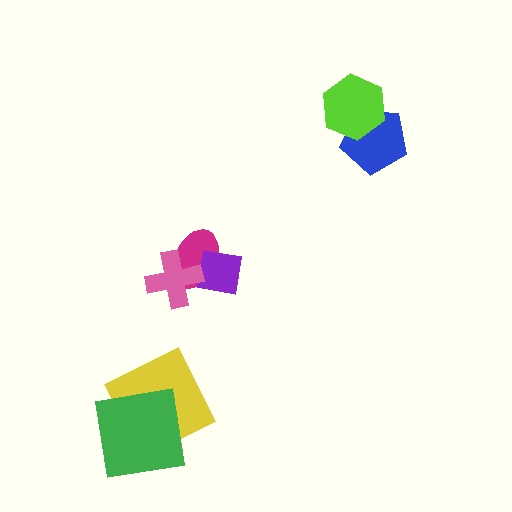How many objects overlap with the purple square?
2 objects overlap with the purple square.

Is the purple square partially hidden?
Yes, it is partially covered by another shape.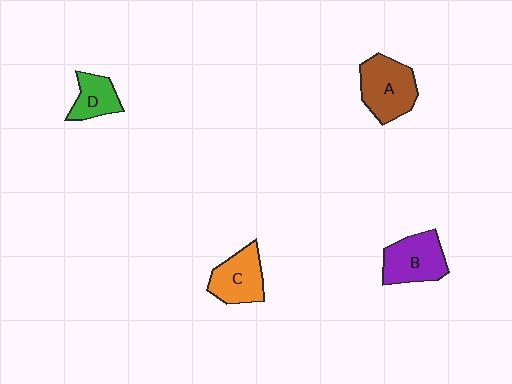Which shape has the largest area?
Shape A (brown).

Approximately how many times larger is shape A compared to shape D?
Approximately 1.7 times.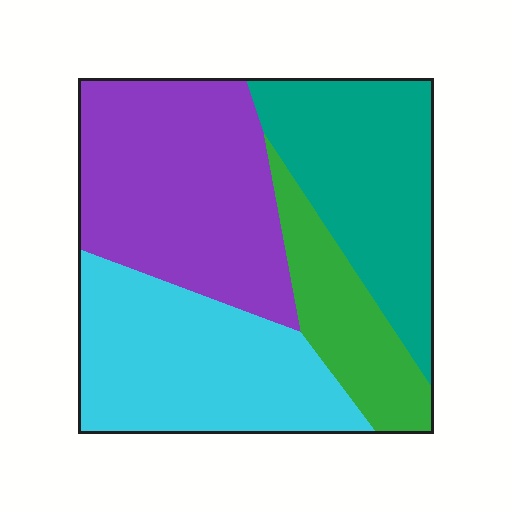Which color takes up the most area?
Purple, at roughly 30%.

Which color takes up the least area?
Green, at roughly 15%.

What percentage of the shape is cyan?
Cyan covers 28% of the shape.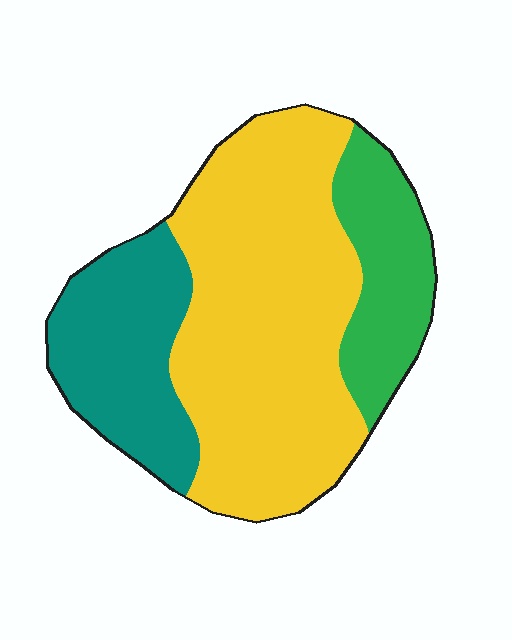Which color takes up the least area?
Green, at roughly 20%.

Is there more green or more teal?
Teal.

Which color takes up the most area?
Yellow, at roughly 60%.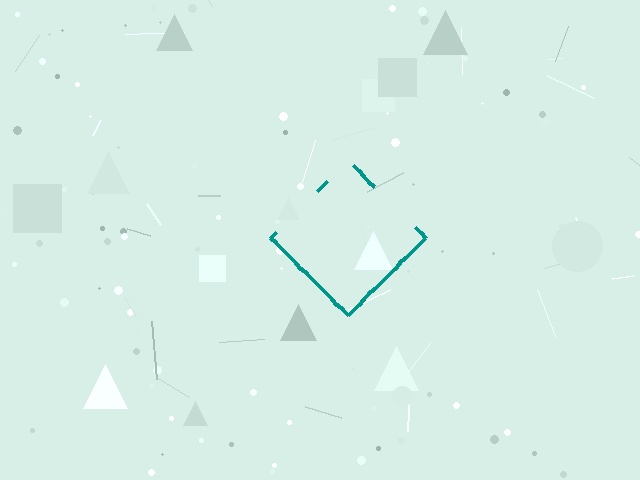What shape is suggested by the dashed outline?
The dashed outline suggests a diamond.